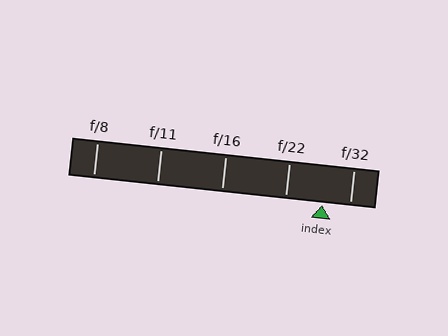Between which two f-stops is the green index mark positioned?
The index mark is between f/22 and f/32.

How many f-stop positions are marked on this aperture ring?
There are 5 f-stop positions marked.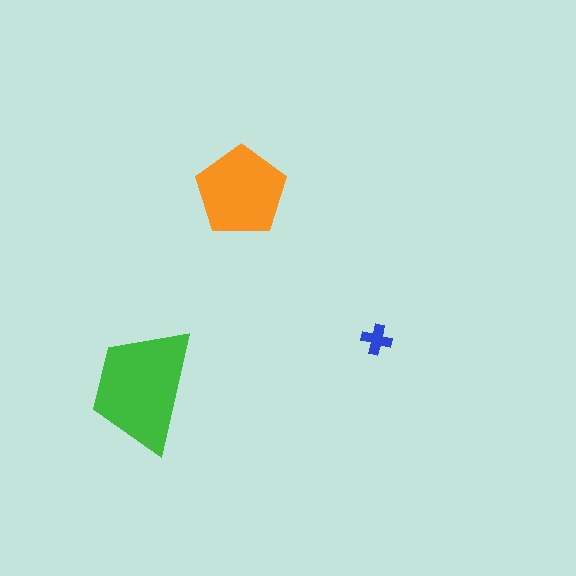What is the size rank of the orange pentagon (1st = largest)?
2nd.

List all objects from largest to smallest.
The green trapezoid, the orange pentagon, the blue cross.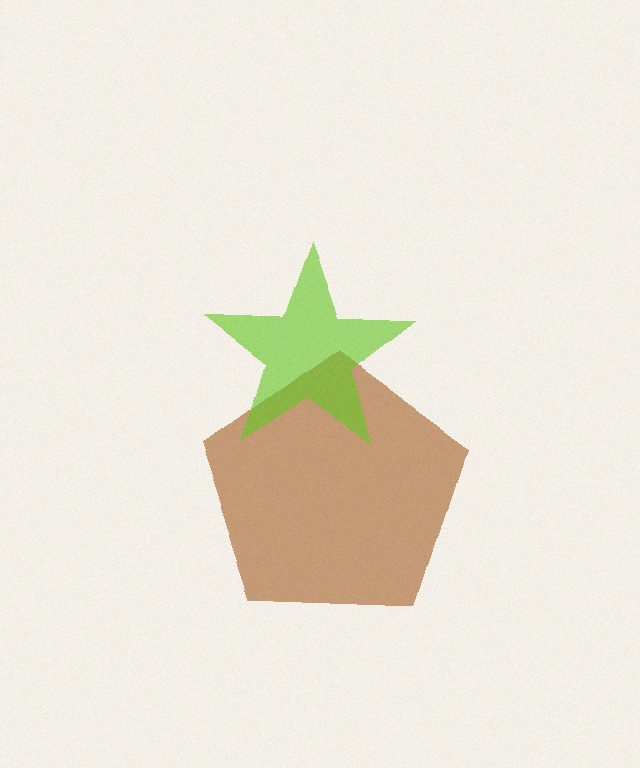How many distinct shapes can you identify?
There are 2 distinct shapes: a brown pentagon, a lime star.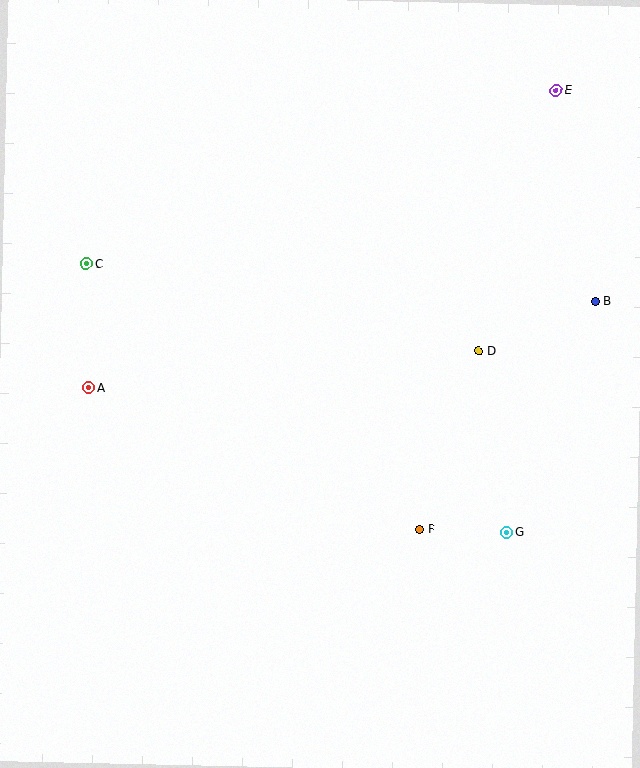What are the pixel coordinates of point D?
Point D is at (478, 351).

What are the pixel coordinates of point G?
Point G is at (506, 532).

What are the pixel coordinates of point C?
Point C is at (86, 264).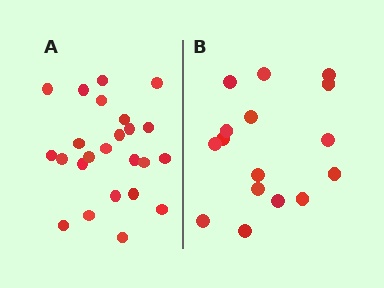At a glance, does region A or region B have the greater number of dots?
Region A (the left region) has more dots.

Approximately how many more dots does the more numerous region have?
Region A has roughly 8 or so more dots than region B.